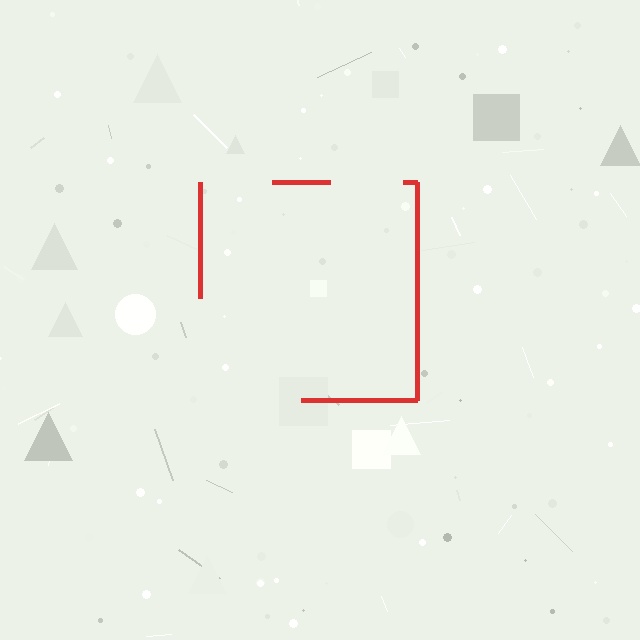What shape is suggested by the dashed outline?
The dashed outline suggests a square.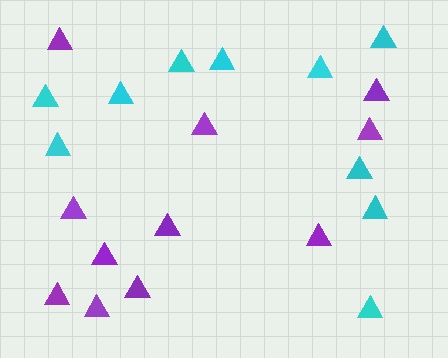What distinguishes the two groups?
There are 2 groups: one group of cyan triangles (10) and one group of purple triangles (11).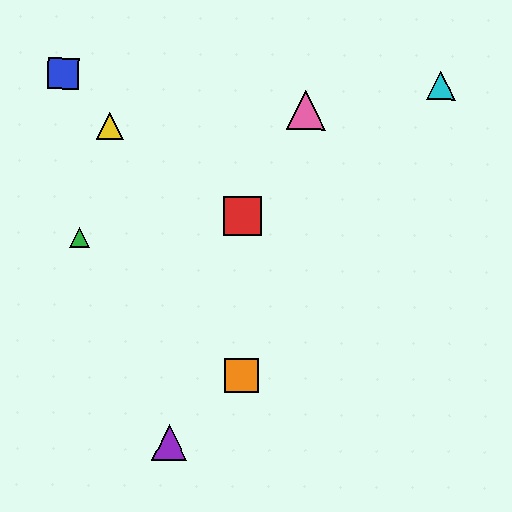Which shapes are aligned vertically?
The red square, the orange square are aligned vertically.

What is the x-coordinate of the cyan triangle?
The cyan triangle is at x≈441.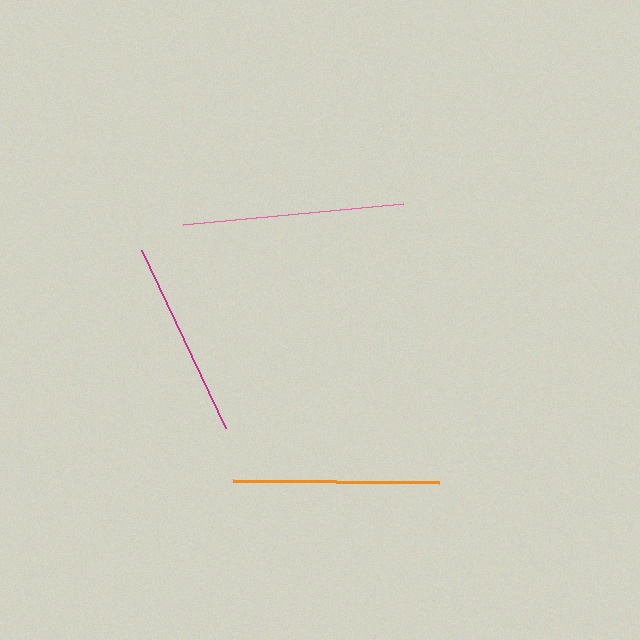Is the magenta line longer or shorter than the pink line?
The pink line is longer than the magenta line.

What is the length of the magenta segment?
The magenta segment is approximately 197 pixels long.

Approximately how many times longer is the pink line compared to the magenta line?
The pink line is approximately 1.1 times the length of the magenta line.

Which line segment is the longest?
The pink line is the longest at approximately 222 pixels.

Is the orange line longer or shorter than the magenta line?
The orange line is longer than the magenta line.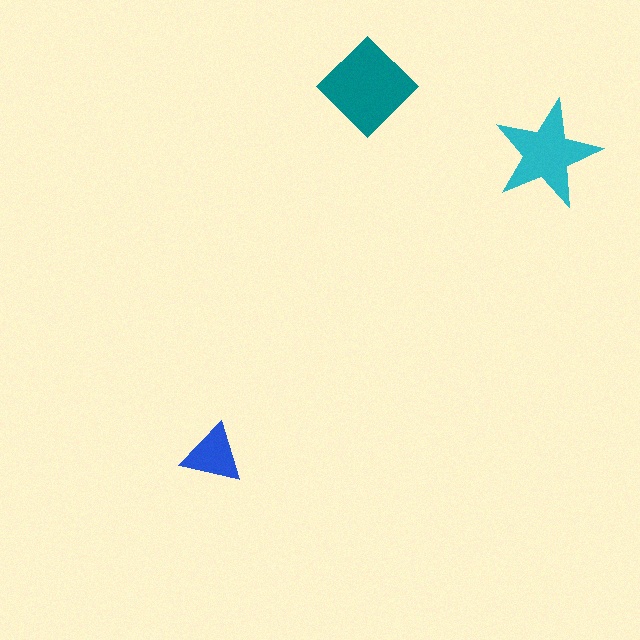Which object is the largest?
The teal diamond.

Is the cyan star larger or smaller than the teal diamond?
Smaller.